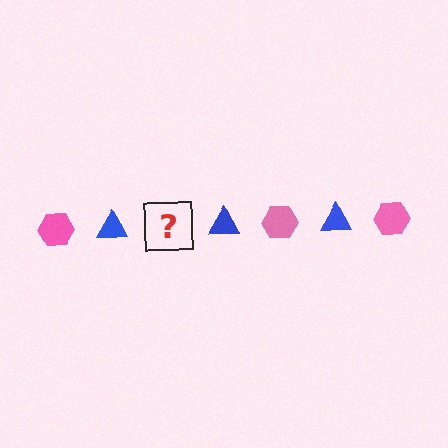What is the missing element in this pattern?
The missing element is a pink hexagon.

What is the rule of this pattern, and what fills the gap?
The rule is that the pattern alternates between pink hexagon and blue triangle. The gap should be filled with a pink hexagon.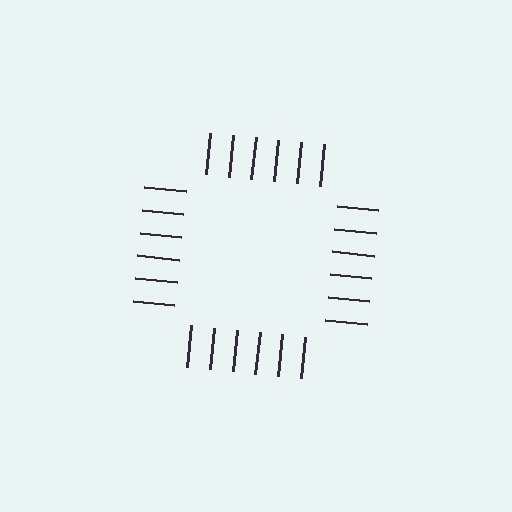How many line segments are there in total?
24 — 6 along each of the 4 edges.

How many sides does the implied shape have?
4 sides — the line-ends trace a square.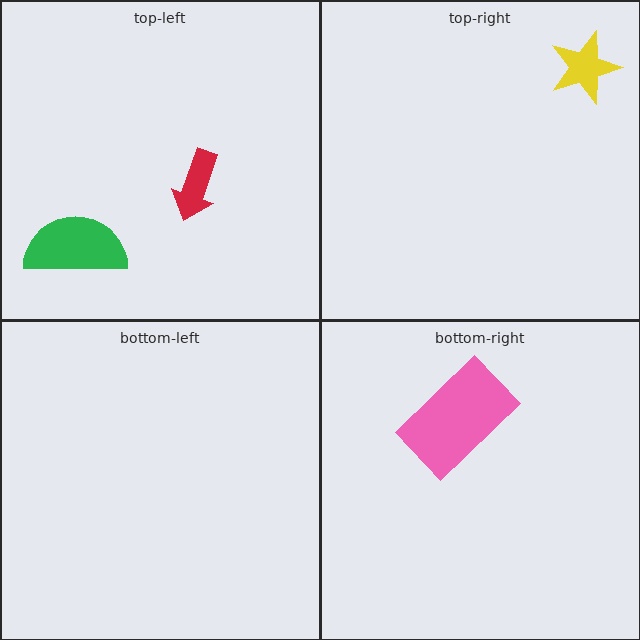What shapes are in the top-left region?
The red arrow, the green semicircle.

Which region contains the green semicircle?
The top-left region.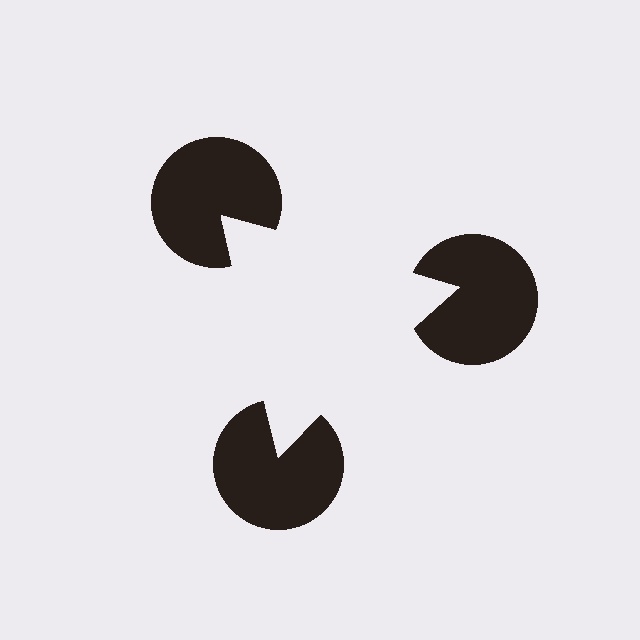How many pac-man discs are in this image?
There are 3 — one at each vertex of the illusory triangle.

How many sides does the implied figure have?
3 sides.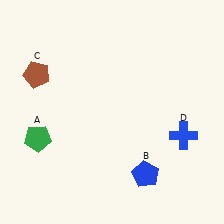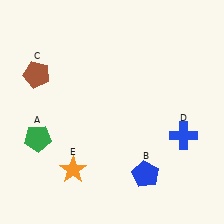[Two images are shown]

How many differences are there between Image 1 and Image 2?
There is 1 difference between the two images.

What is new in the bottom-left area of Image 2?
An orange star (E) was added in the bottom-left area of Image 2.